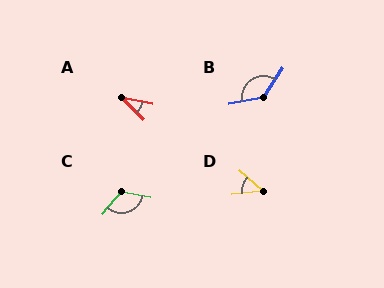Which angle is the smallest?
A, at approximately 33 degrees.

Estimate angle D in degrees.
Approximately 48 degrees.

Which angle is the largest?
B, at approximately 135 degrees.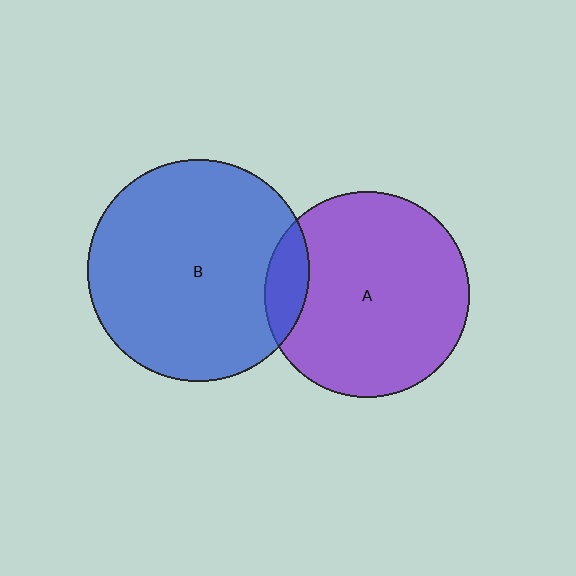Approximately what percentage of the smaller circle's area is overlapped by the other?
Approximately 10%.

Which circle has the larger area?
Circle B (blue).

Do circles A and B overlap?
Yes.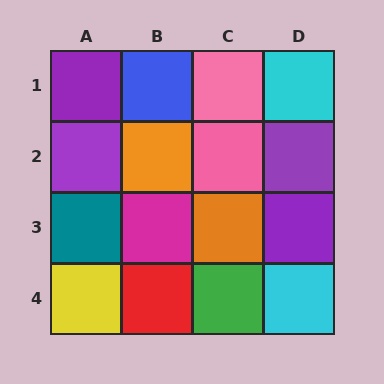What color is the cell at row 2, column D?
Purple.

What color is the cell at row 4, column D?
Cyan.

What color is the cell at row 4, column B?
Red.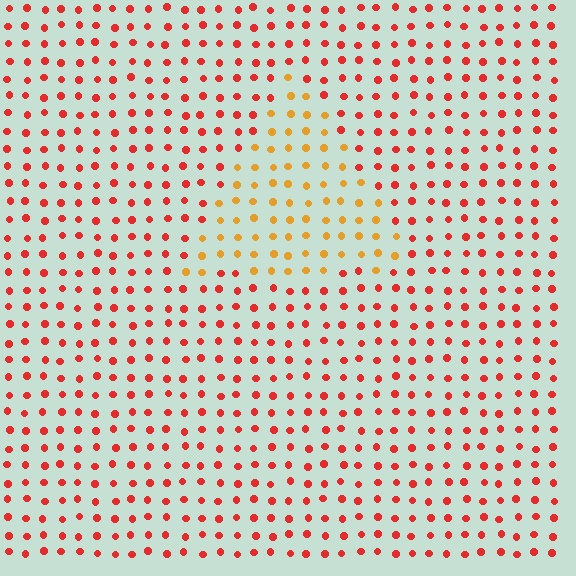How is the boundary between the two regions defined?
The boundary is defined purely by a slight shift in hue (about 38 degrees). Spacing, size, and orientation are identical on both sides.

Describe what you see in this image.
The image is filled with small red elements in a uniform arrangement. A triangle-shaped region is visible where the elements are tinted to a slightly different hue, forming a subtle color boundary.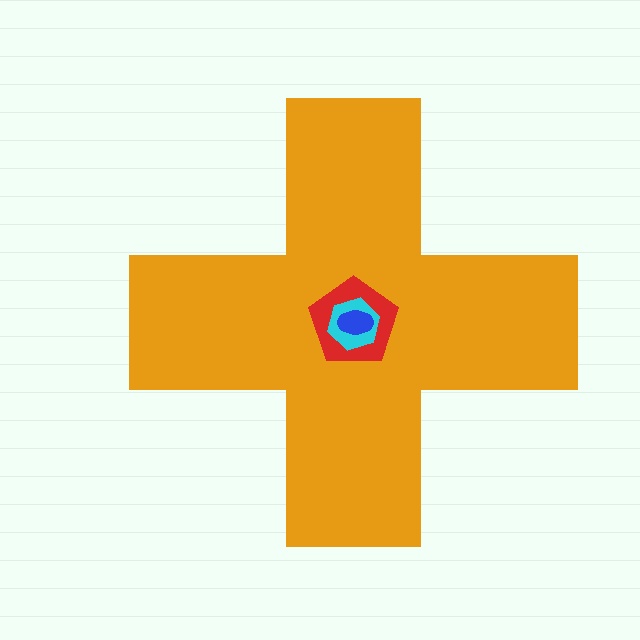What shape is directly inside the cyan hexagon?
The blue ellipse.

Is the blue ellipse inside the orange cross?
Yes.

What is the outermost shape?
The orange cross.